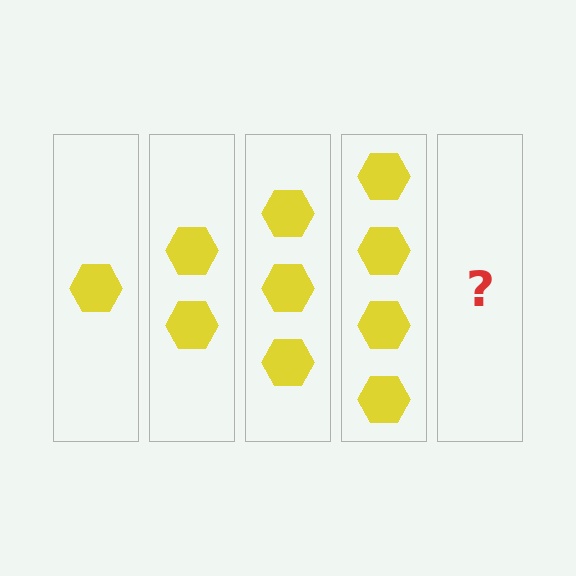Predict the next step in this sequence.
The next step is 5 hexagons.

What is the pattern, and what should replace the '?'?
The pattern is that each step adds one more hexagon. The '?' should be 5 hexagons.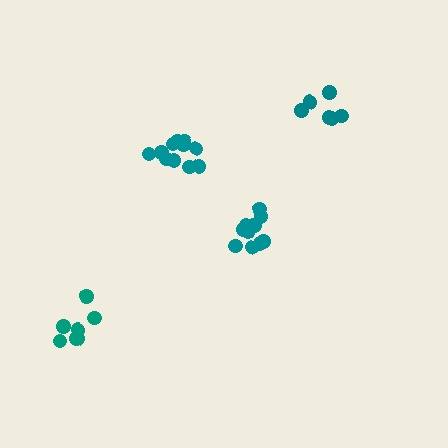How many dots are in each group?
Group 1: 10 dots, Group 2: 11 dots, Group 3: 6 dots, Group 4: 7 dots (34 total).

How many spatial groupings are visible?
There are 4 spatial groupings.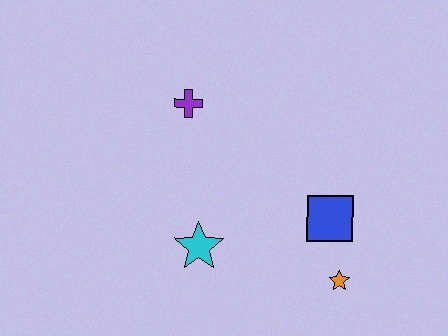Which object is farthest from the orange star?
The purple cross is farthest from the orange star.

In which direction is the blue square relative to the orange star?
The blue square is above the orange star.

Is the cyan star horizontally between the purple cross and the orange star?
Yes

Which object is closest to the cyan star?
The blue square is closest to the cyan star.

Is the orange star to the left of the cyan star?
No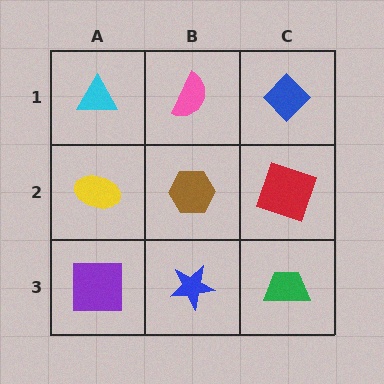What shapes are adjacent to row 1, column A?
A yellow ellipse (row 2, column A), a pink semicircle (row 1, column B).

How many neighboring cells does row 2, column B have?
4.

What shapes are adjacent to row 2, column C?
A blue diamond (row 1, column C), a green trapezoid (row 3, column C), a brown hexagon (row 2, column B).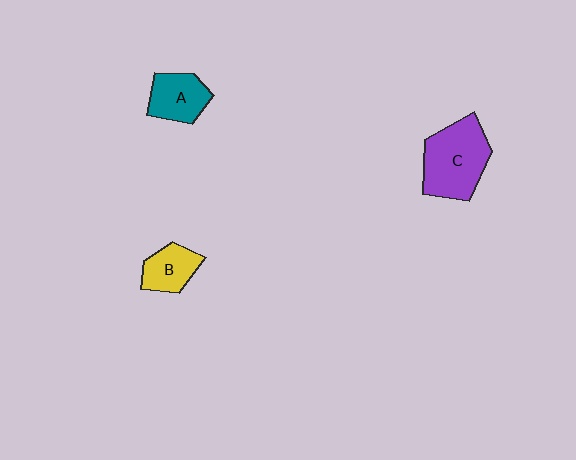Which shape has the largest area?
Shape C (purple).